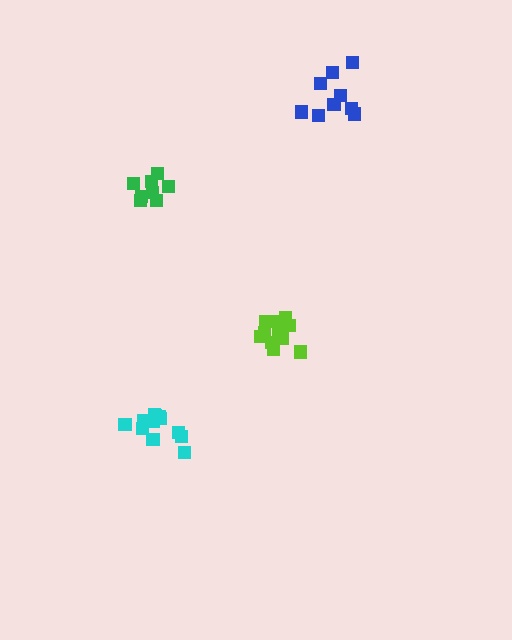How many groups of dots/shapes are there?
There are 4 groups.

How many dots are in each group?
Group 1: 12 dots, Group 2: 11 dots, Group 3: 9 dots, Group 4: 8 dots (40 total).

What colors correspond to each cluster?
The clusters are colored: cyan, lime, blue, green.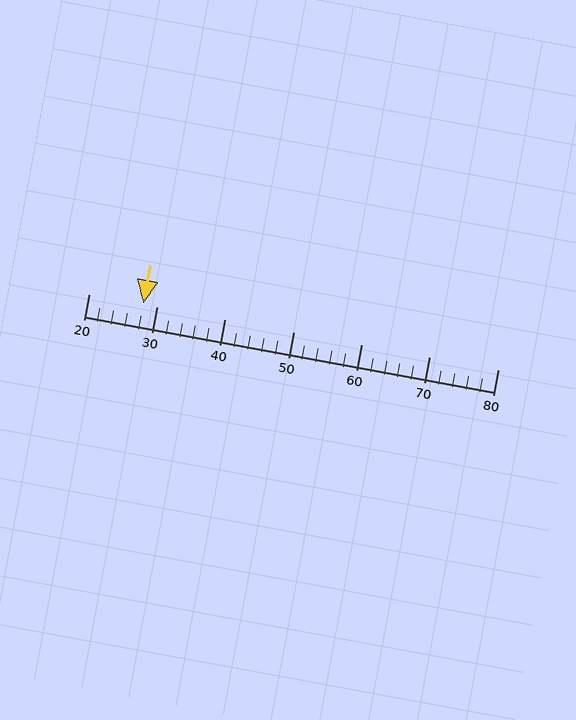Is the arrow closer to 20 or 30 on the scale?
The arrow is closer to 30.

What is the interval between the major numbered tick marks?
The major tick marks are spaced 10 units apart.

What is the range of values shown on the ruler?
The ruler shows values from 20 to 80.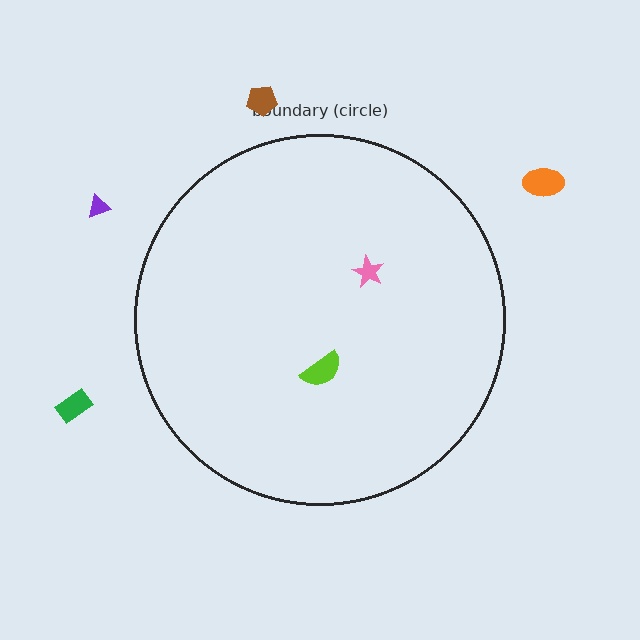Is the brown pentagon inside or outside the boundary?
Outside.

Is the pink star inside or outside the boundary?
Inside.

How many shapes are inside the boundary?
2 inside, 4 outside.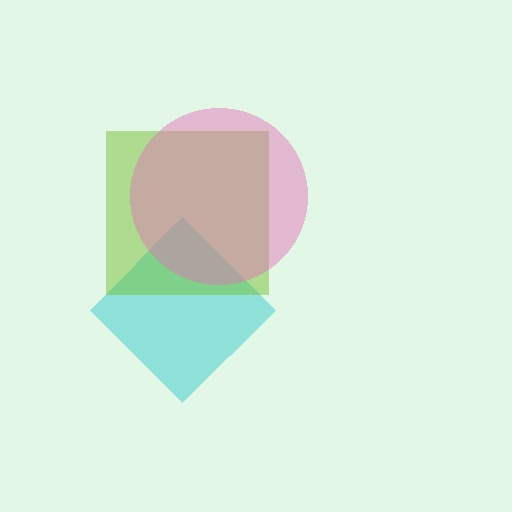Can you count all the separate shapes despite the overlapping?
Yes, there are 3 separate shapes.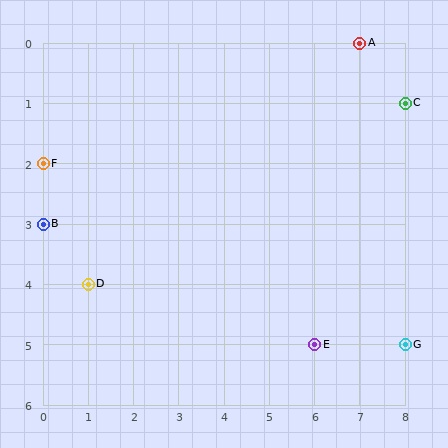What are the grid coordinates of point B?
Point B is at grid coordinates (0, 3).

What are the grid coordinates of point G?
Point G is at grid coordinates (8, 5).